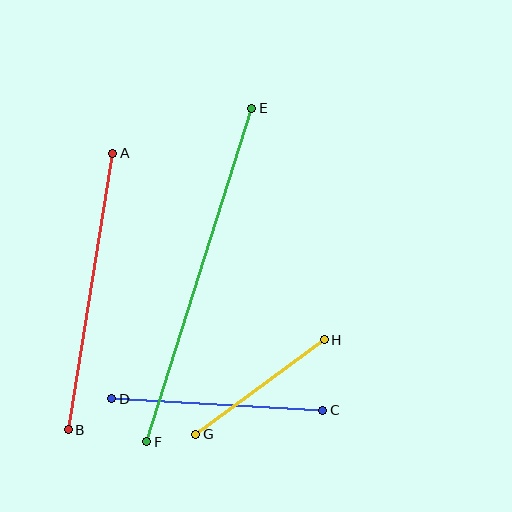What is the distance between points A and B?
The distance is approximately 280 pixels.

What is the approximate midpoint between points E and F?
The midpoint is at approximately (199, 275) pixels.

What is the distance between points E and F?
The distance is approximately 350 pixels.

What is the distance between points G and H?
The distance is approximately 160 pixels.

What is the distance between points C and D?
The distance is approximately 211 pixels.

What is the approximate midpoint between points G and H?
The midpoint is at approximately (260, 387) pixels.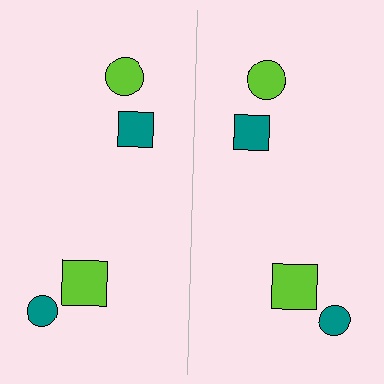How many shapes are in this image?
There are 8 shapes in this image.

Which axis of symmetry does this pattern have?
The pattern has a vertical axis of symmetry running through the center of the image.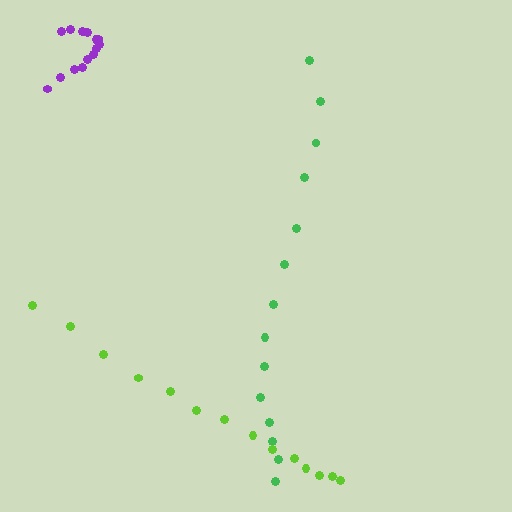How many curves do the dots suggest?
There are 3 distinct paths.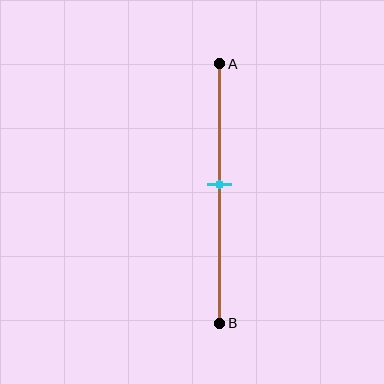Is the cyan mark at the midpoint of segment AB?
No, the mark is at about 45% from A, not at the 50% midpoint.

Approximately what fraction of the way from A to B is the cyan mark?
The cyan mark is approximately 45% of the way from A to B.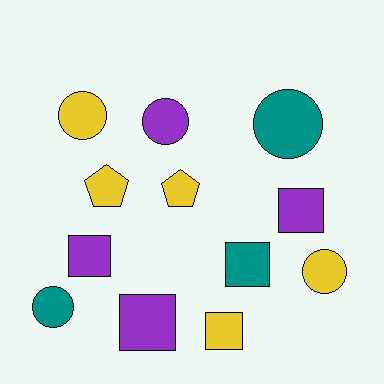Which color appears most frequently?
Yellow, with 5 objects.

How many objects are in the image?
There are 12 objects.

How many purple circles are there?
There is 1 purple circle.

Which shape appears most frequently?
Circle, with 5 objects.